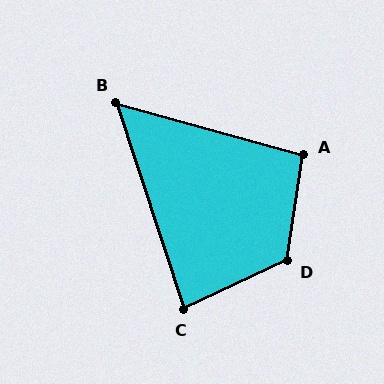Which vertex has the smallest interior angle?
B, at approximately 56 degrees.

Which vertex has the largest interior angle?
D, at approximately 124 degrees.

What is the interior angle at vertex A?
Approximately 97 degrees (obtuse).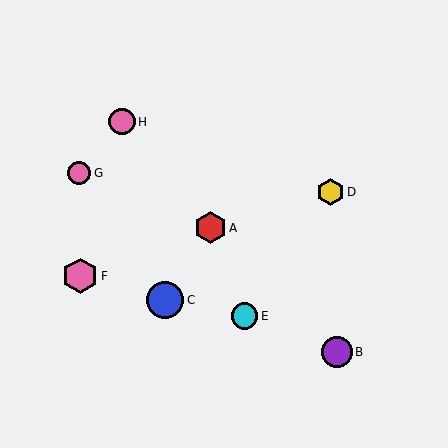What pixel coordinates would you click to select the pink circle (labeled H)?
Click at (122, 122) to select the pink circle H.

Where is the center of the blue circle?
The center of the blue circle is at (165, 300).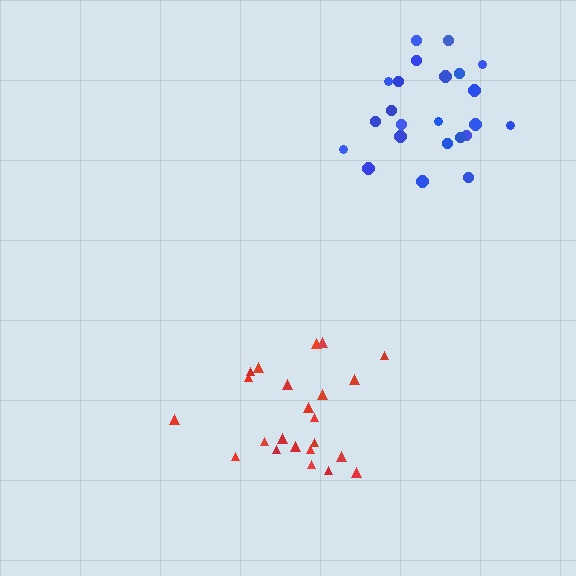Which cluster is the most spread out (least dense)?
Blue.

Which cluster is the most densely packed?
Red.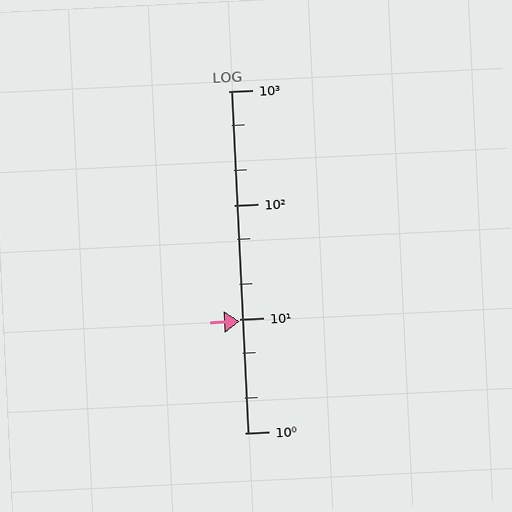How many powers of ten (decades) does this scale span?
The scale spans 3 decades, from 1 to 1000.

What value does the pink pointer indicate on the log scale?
The pointer indicates approximately 9.6.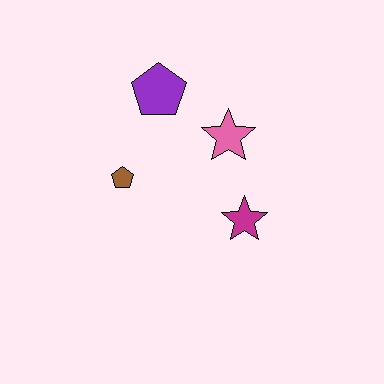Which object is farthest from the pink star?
The brown pentagon is farthest from the pink star.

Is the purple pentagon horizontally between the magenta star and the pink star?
No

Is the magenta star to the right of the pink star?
Yes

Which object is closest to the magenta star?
The pink star is closest to the magenta star.